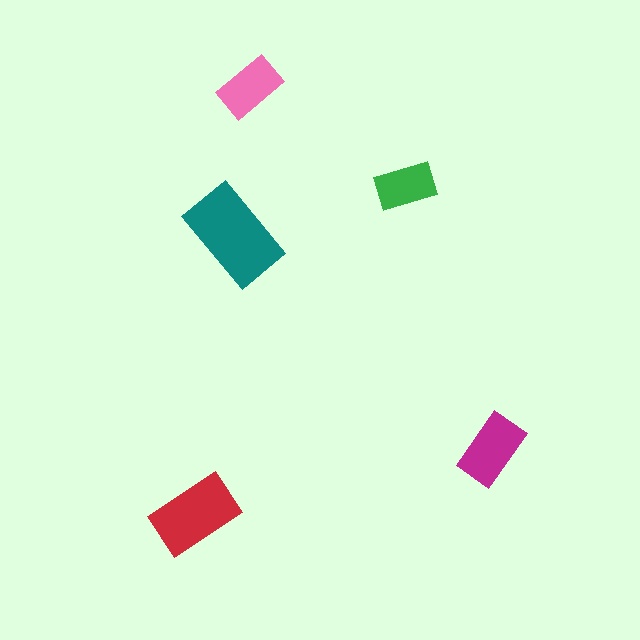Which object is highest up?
The pink rectangle is topmost.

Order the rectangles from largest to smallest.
the teal one, the red one, the magenta one, the pink one, the green one.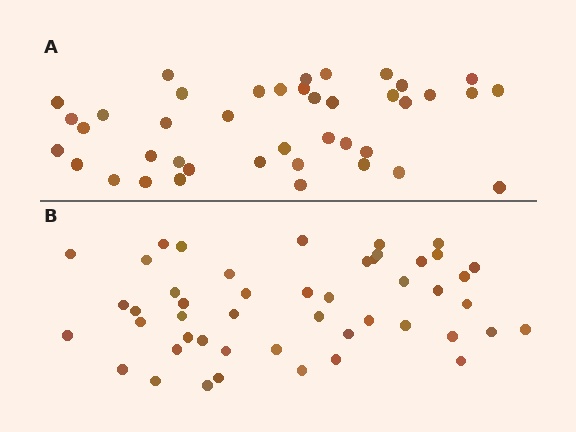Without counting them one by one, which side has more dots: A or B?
Region B (the bottom region) has more dots.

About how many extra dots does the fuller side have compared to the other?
Region B has roughly 8 or so more dots than region A.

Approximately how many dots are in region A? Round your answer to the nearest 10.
About 40 dots. (The exact count is 41, which rounds to 40.)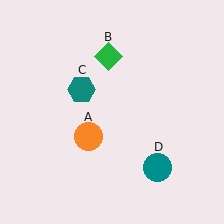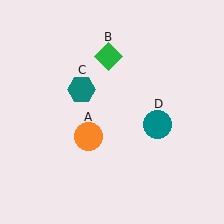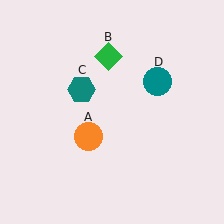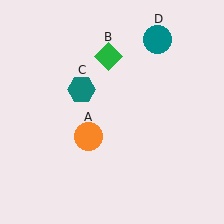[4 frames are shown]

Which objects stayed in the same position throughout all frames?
Orange circle (object A) and green diamond (object B) and teal hexagon (object C) remained stationary.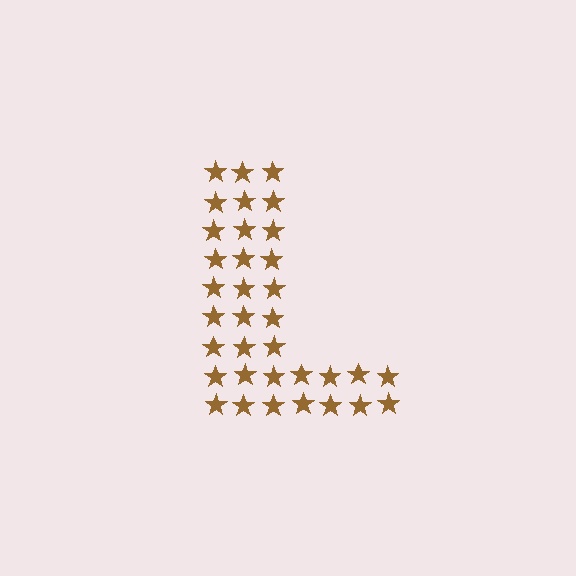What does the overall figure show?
The overall figure shows the letter L.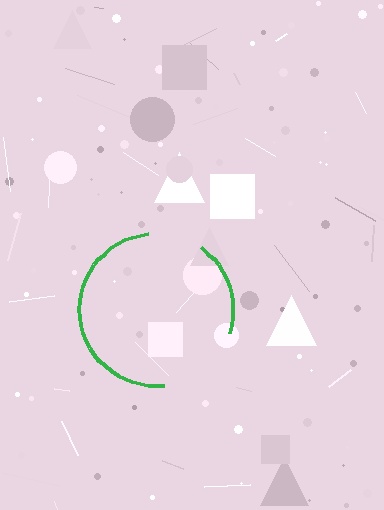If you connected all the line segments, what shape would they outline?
They would outline a circle.